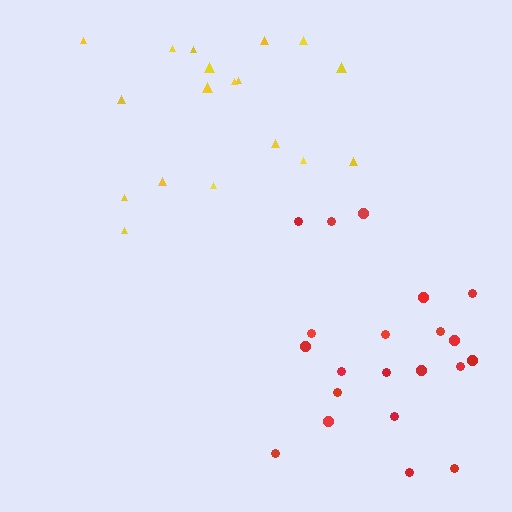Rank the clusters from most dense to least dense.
red, yellow.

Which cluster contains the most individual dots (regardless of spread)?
Red (21).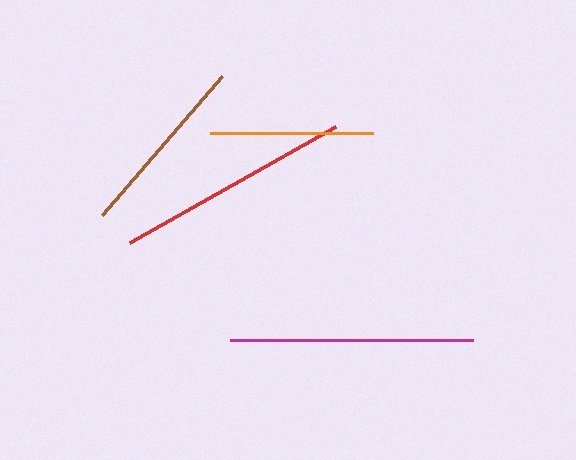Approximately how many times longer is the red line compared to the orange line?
The red line is approximately 1.5 times the length of the orange line.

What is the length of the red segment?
The red segment is approximately 237 pixels long.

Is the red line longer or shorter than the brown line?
The red line is longer than the brown line.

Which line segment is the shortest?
The orange line is the shortest at approximately 163 pixels.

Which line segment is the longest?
The magenta line is the longest at approximately 243 pixels.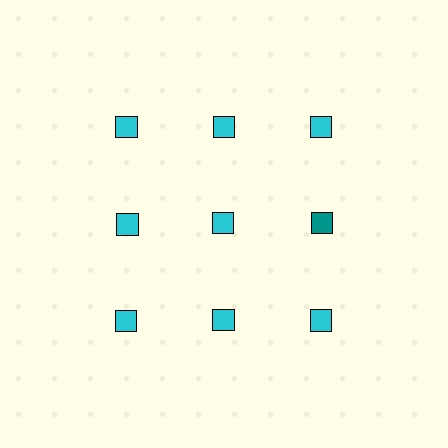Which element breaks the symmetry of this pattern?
The teal square in the second row, center column breaks the symmetry. All other shapes are cyan squares.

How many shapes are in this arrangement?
There are 9 shapes arranged in a grid pattern.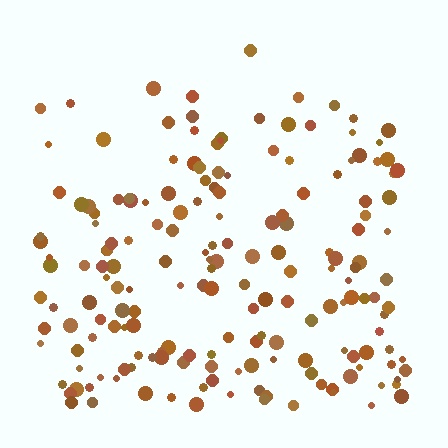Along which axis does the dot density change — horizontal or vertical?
Vertical.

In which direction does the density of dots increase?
From top to bottom, with the bottom side densest.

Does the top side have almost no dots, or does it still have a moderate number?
Still a moderate number, just noticeably fewer than the bottom.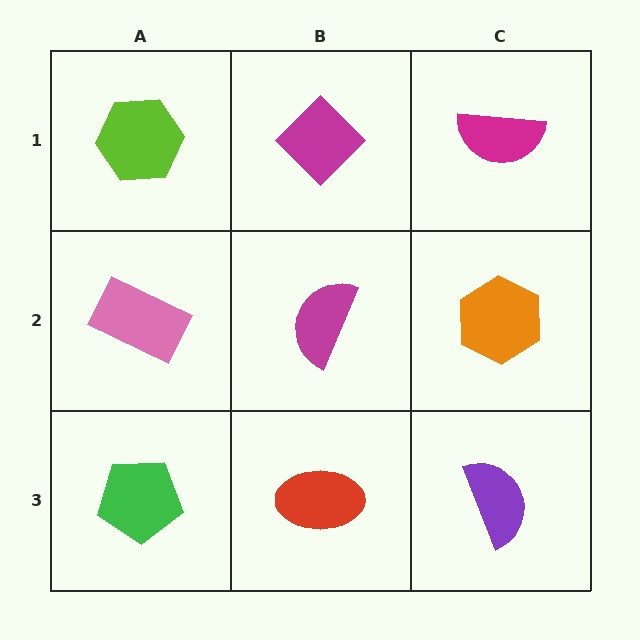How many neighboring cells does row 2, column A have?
3.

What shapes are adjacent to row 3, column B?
A magenta semicircle (row 2, column B), a green pentagon (row 3, column A), a purple semicircle (row 3, column C).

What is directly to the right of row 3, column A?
A red ellipse.